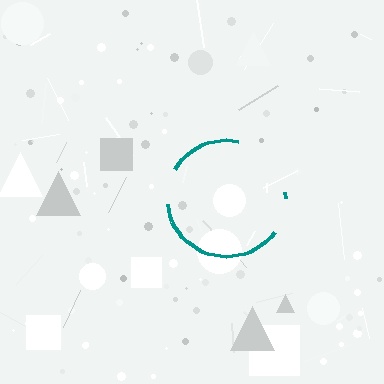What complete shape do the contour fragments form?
The contour fragments form a circle.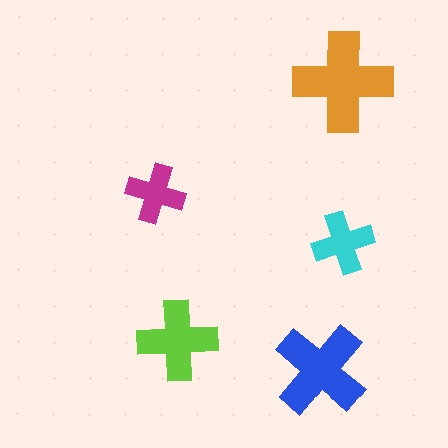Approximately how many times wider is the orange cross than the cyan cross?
About 1.5 times wider.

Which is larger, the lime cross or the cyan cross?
The lime one.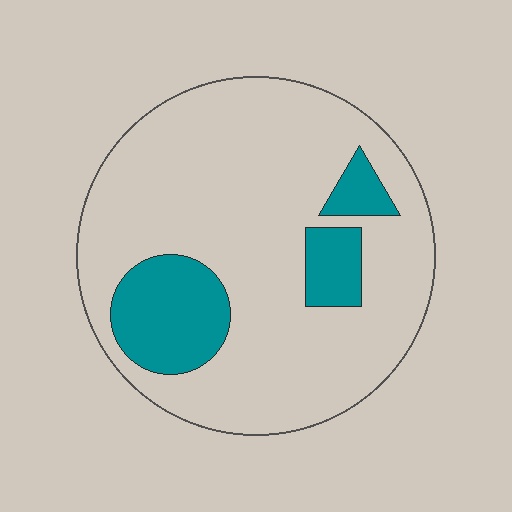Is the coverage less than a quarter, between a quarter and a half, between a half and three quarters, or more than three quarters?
Less than a quarter.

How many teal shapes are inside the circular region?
3.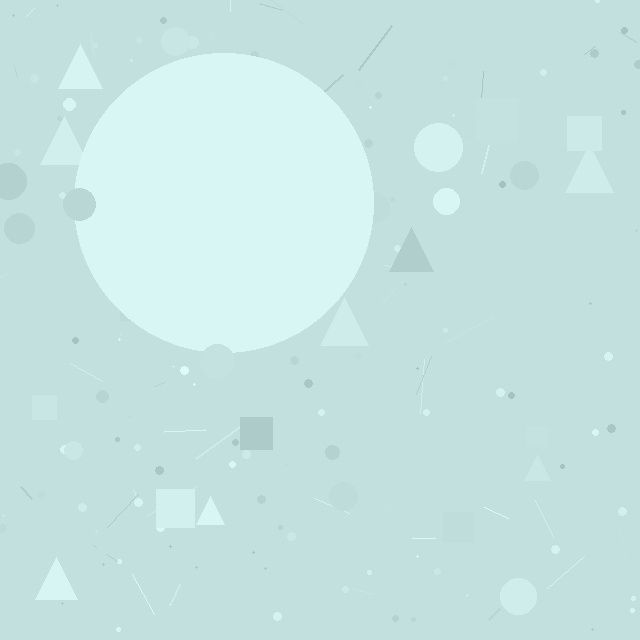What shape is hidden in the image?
A circle is hidden in the image.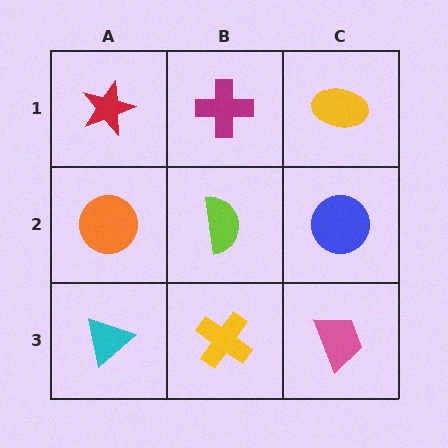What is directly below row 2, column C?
A pink trapezoid.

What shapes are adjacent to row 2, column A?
A red star (row 1, column A), a cyan triangle (row 3, column A), a lime semicircle (row 2, column B).